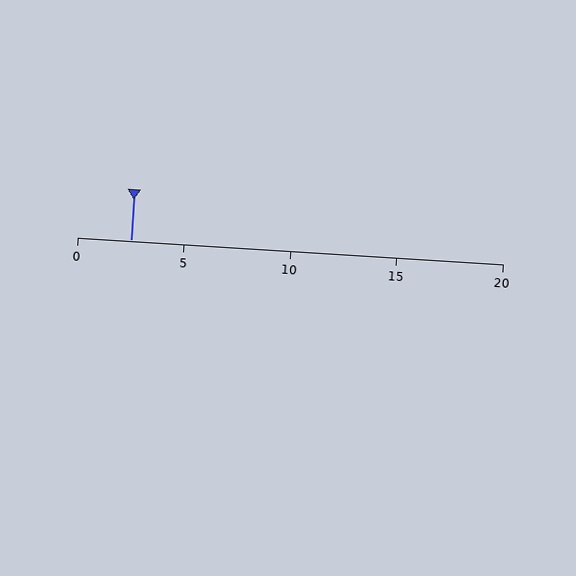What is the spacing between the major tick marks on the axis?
The major ticks are spaced 5 apart.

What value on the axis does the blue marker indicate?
The marker indicates approximately 2.5.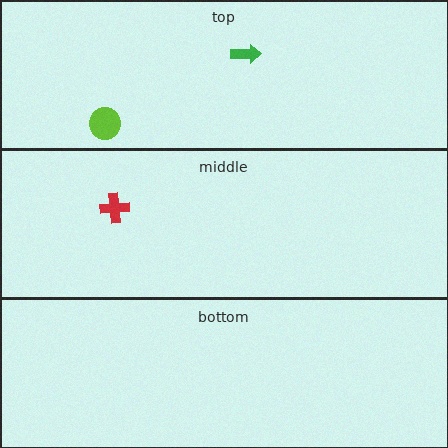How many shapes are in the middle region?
1.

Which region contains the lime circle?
The top region.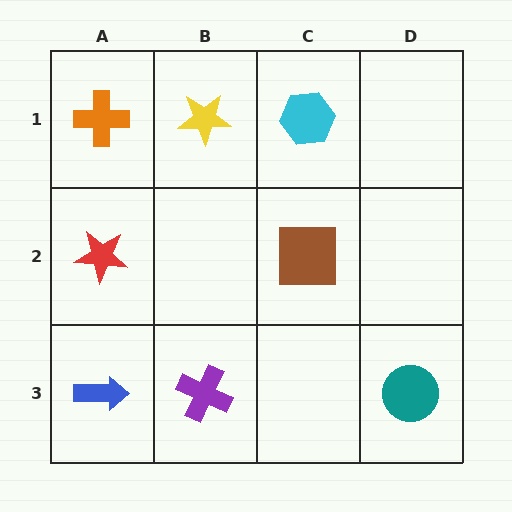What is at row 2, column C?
A brown square.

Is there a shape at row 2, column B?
No, that cell is empty.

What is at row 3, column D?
A teal circle.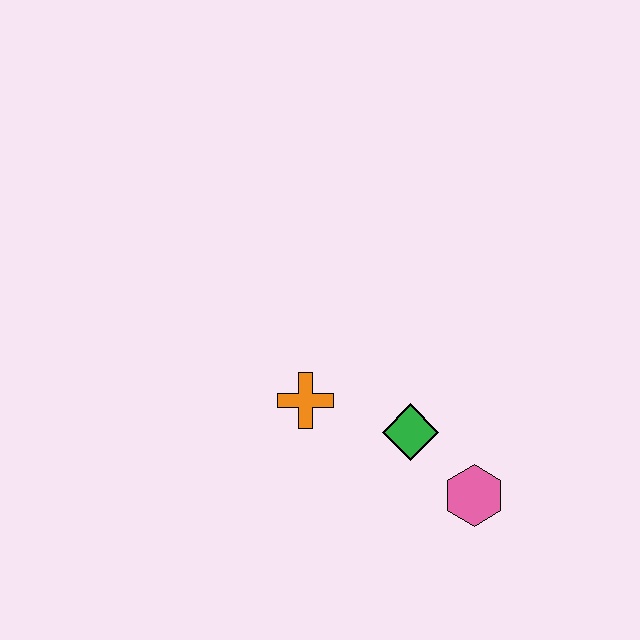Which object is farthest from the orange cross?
The pink hexagon is farthest from the orange cross.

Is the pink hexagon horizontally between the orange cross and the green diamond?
No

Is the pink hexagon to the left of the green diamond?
No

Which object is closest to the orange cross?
The green diamond is closest to the orange cross.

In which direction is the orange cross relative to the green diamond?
The orange cross is to the left of the green diamond.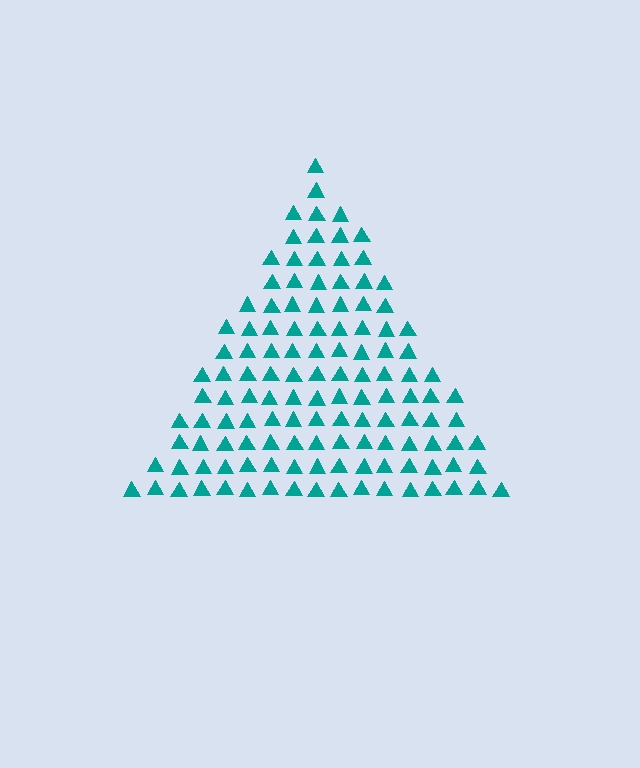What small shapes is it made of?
It is made of small triangles.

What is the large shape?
The large shape is a triangle.